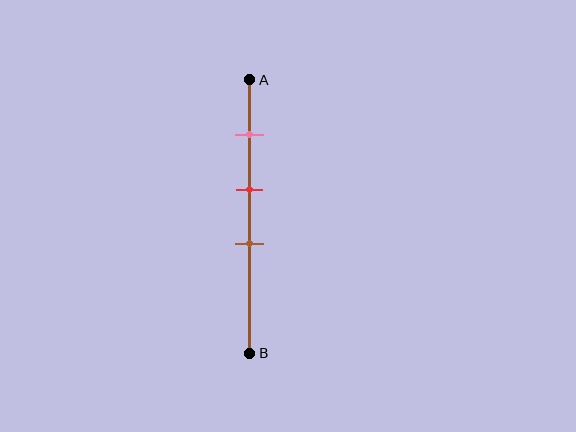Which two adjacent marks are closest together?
The red and brown marks are the closest adjacent pair.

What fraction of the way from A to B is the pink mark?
The pink mark is approximately 20% (0.2) of the way from A to B.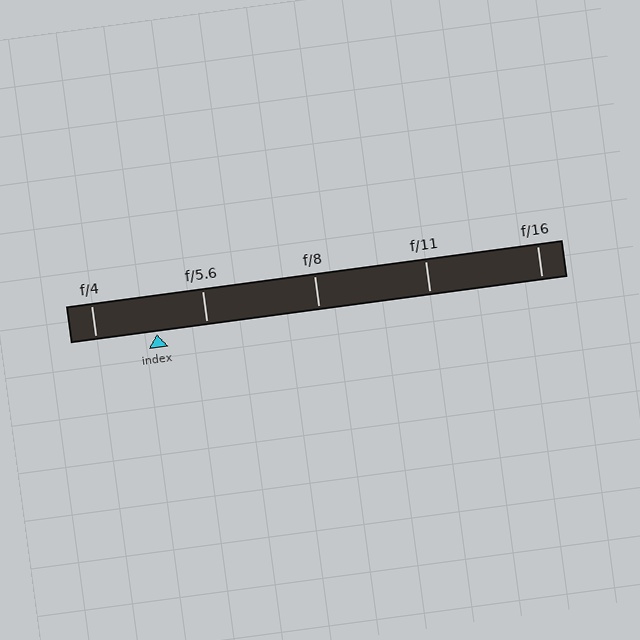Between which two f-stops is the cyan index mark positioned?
The index mark is between f/4 and f/5.6.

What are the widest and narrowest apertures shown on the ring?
The widest aperture shown is f/4 and the narrowest is f/16.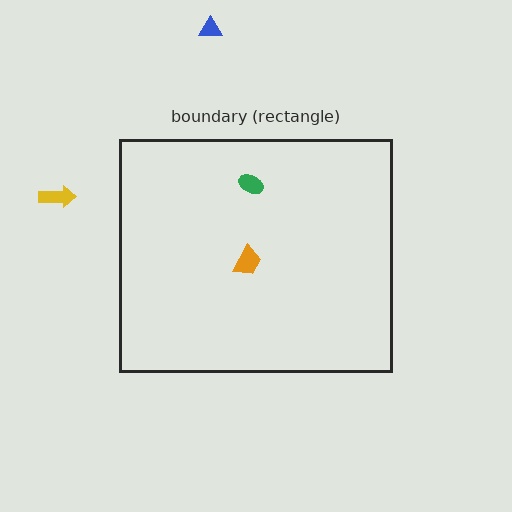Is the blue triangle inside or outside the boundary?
Outside.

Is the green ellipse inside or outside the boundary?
Inside.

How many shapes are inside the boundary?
2 inside, 2 outside.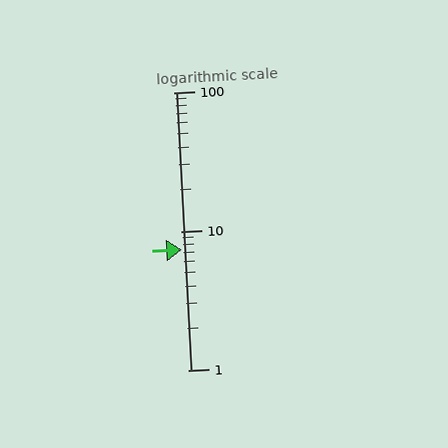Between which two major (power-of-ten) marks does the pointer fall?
The pointer is between 1 and 10.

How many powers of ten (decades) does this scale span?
The scale spans 2 decades, from 1 to 100.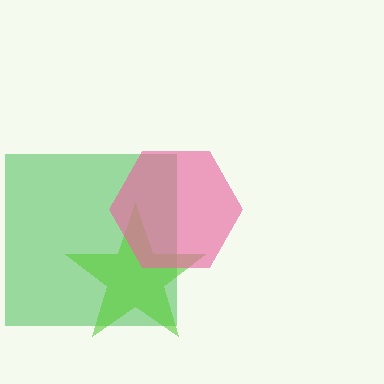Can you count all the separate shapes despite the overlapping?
Yes, there are 3 separate shapes.